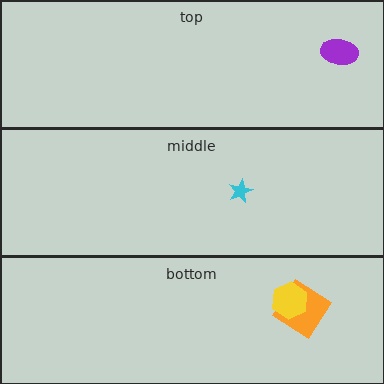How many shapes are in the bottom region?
2.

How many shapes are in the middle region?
1.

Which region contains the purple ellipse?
The top region.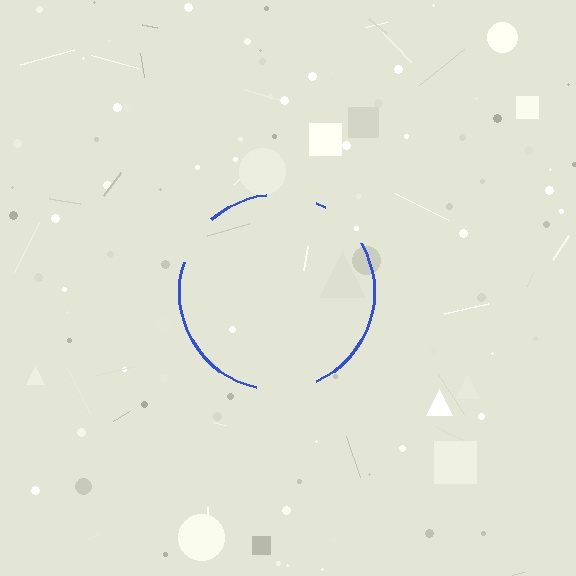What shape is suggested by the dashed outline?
The dashed outline suggests a circle.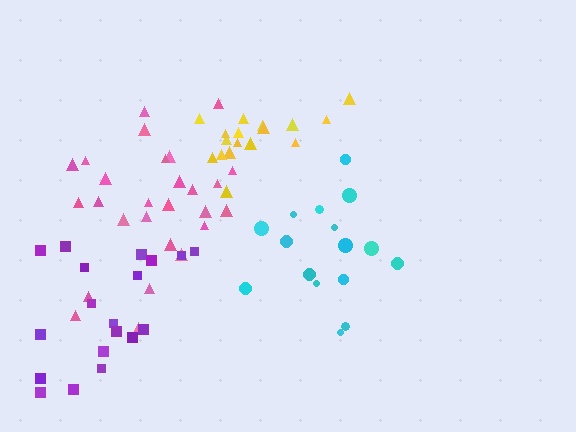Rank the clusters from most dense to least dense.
yellow, purple, cyan, pink.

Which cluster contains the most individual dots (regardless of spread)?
Pink (27).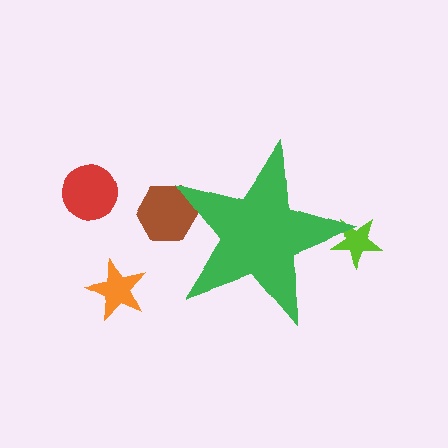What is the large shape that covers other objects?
A green star.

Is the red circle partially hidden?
No, the red circle is fully visible.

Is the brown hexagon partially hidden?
Yes, the brown hexagon is partially hidden behind the green star.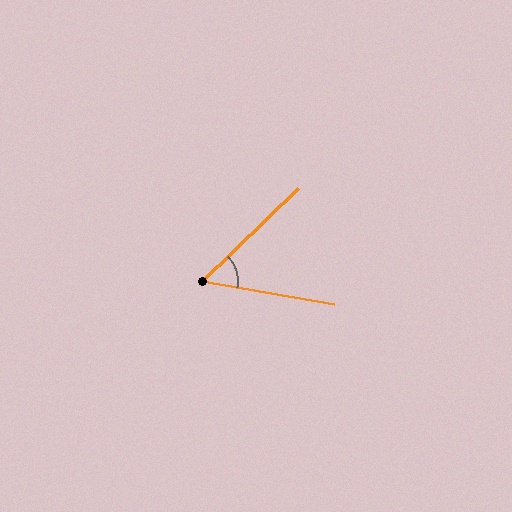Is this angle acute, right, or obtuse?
It is acute.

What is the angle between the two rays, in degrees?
Approximately 54 degrees.